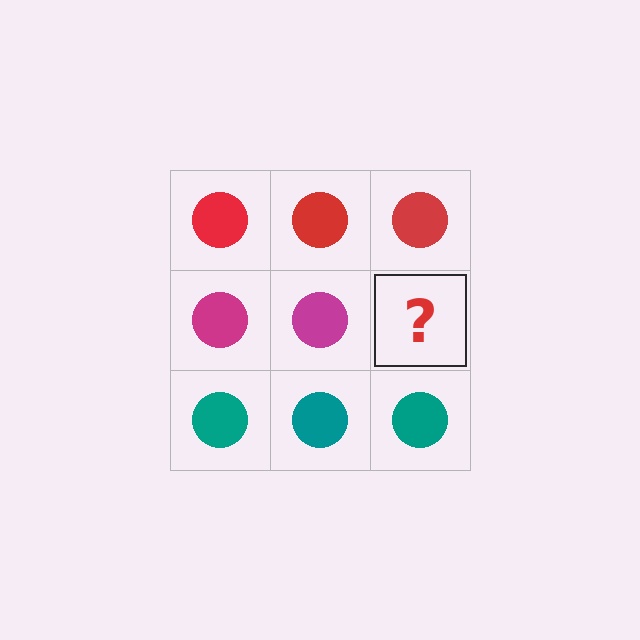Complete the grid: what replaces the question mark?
The question mark should be replaced with a magenta circle.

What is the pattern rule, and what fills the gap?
The rule is that each row has a consistent color. The gap should be filled with a magenta circle.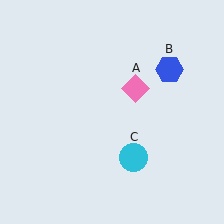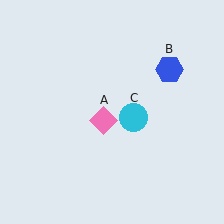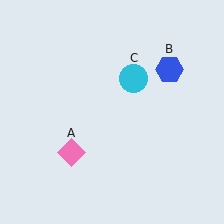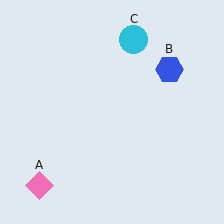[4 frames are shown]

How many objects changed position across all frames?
2 objects changed position: pink diamond (object A), cyan circle (object C).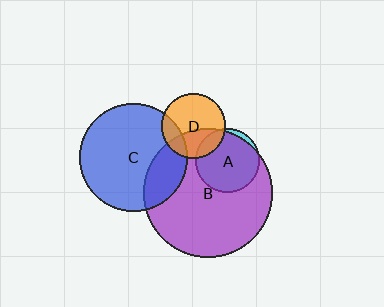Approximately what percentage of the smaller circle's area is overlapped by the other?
Approximately 25%.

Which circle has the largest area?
Circle B (purple).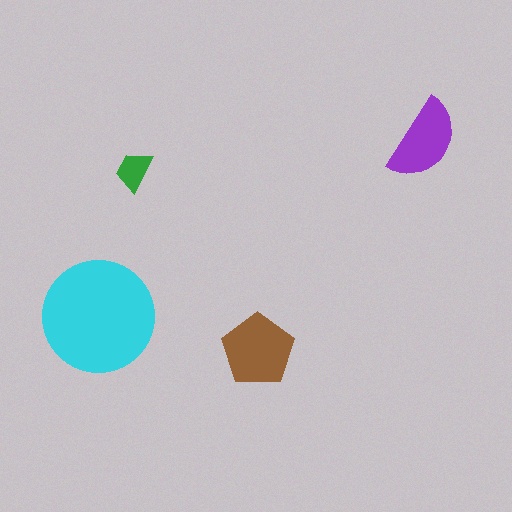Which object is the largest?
The cyan circle.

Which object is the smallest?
The green trapezoid.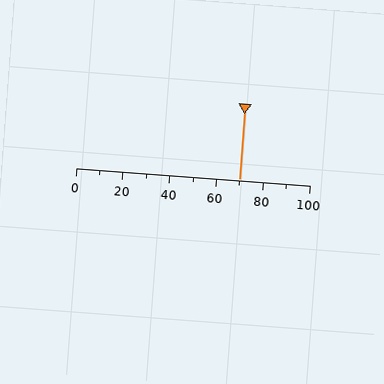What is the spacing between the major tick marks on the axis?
The major ticks are spaced 20 apart.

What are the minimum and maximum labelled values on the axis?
The axis runs from 0 to 100.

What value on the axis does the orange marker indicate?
The marker indicates approximately 70.